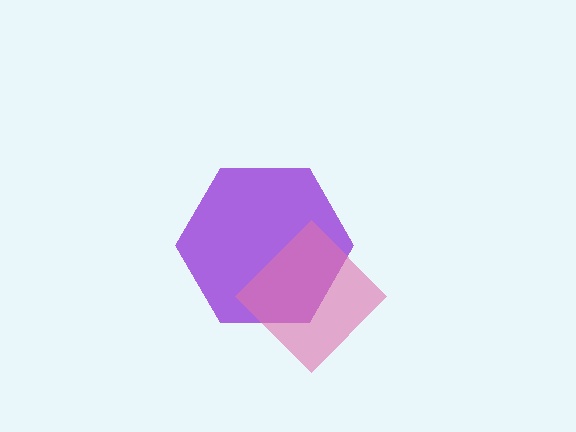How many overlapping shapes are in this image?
There are 2 overlapping shapes in the image.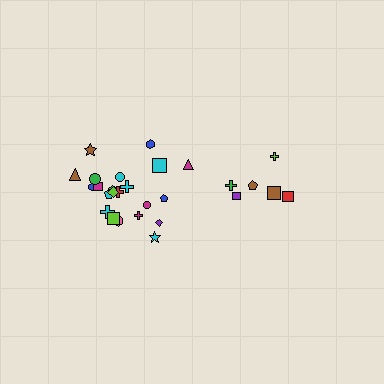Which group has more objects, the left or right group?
The left group.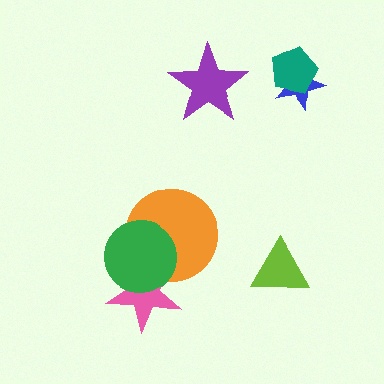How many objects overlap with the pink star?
2 objects overlap with the pink star.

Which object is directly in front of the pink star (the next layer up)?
The orange circle is directly in front of the pink star.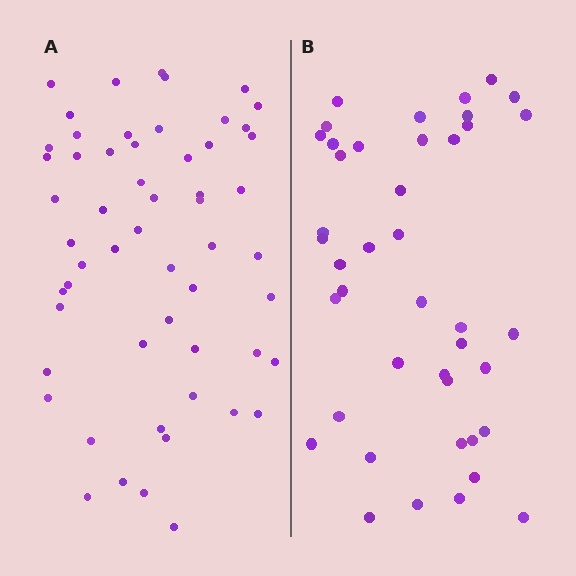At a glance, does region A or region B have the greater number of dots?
Region A (the left region) has more dots.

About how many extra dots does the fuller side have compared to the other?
Region A has approximately 15 more dots than region B.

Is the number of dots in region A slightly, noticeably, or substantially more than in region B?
Region A has noticeably more, but not dramatically so. The ratio is roughly 1.3 to 1.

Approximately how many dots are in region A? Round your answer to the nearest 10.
About 60 dots. (The exact count is 56, which rounds to 60.)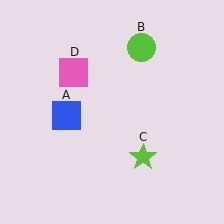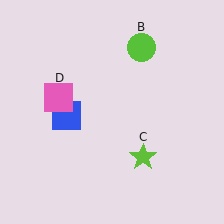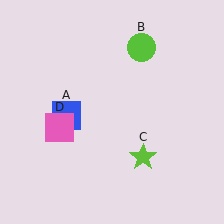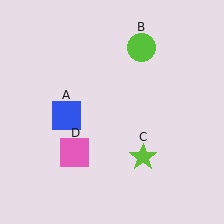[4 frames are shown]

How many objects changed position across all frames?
1 object changed position: pink square (object D).